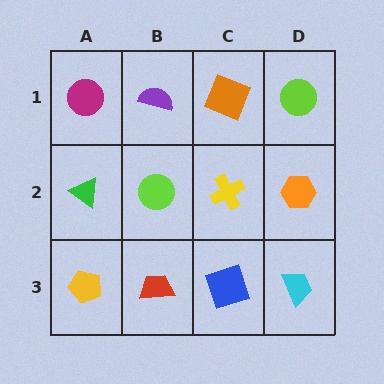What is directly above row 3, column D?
An orange hexagon.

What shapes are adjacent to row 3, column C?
A yellow cross (row 2, column C), a red trapezoid (row 3, column B), a cyan trapezoid (row 3, column D).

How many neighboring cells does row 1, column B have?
3.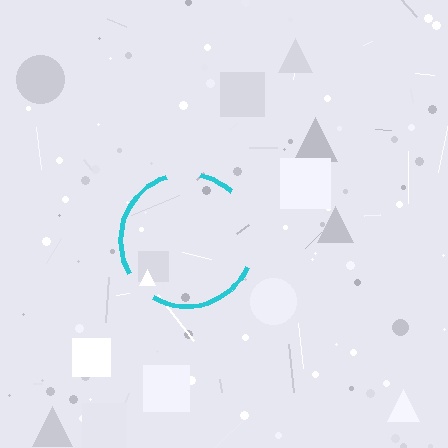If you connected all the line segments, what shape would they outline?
They would outline a circle.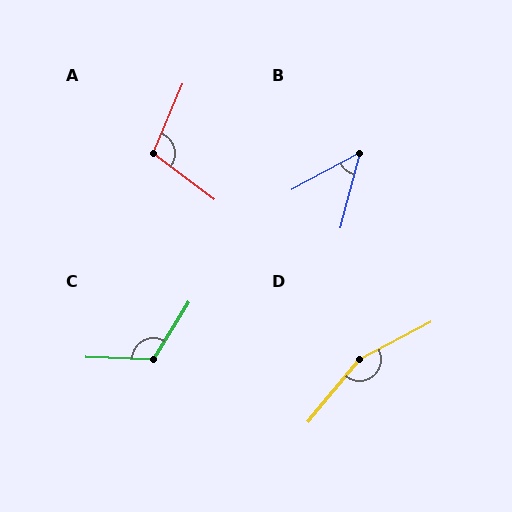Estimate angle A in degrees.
Approximately 104 degrees.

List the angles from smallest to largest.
B (47°), A (104°), C (120°), D (157°).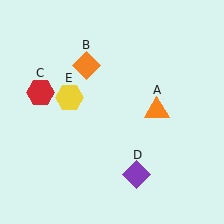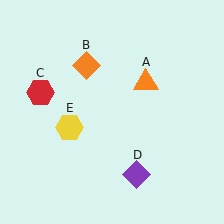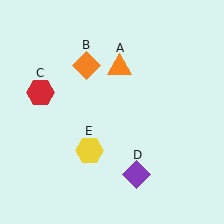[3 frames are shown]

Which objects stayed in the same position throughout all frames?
Orange diamond (object B) and red hexagon (object C) and purple diamond (object D) remained stationary.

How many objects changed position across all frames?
2 objects changed position: orange triangle (object A), yellow hexagon (object E).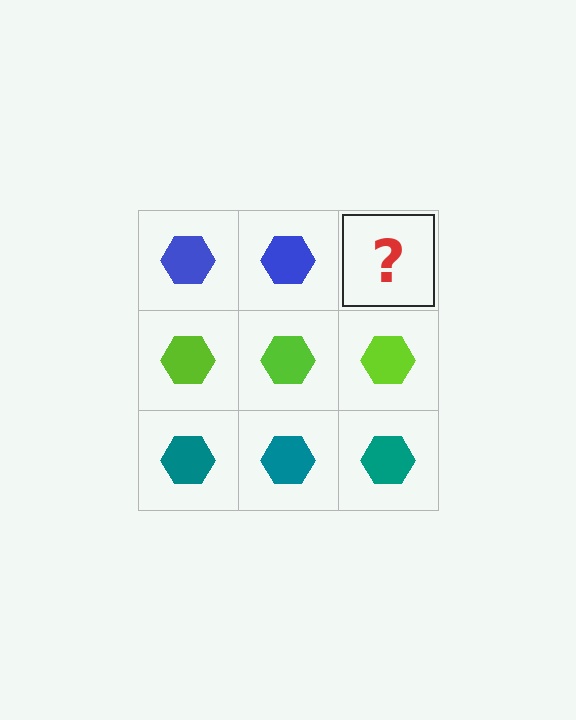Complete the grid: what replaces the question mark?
The question mark should be replaced with a blue hexagon.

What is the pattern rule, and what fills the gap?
The rule is that each row has a consistent color. The gap should be filled with a blue hexagon.